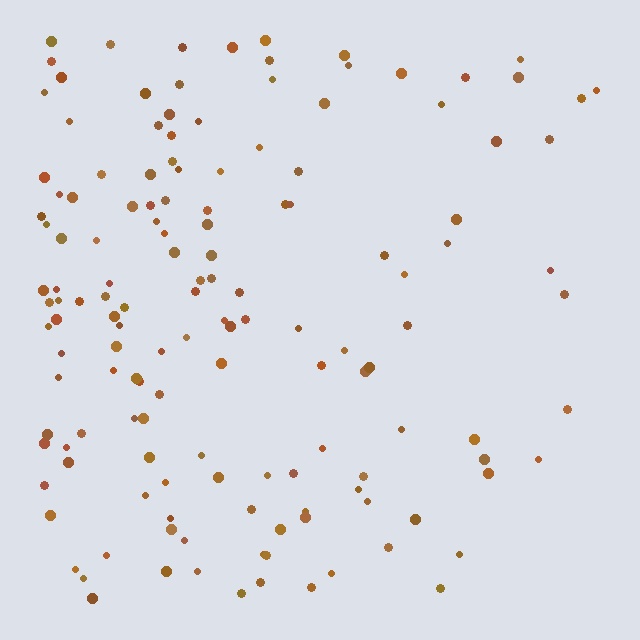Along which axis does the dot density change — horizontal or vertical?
Horizontal.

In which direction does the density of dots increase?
From right to left, with the left side densest.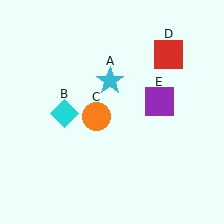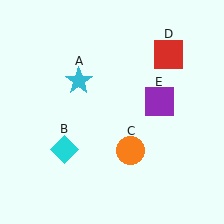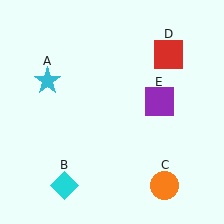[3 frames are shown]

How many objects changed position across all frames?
3 objects changed position: cyan star (object A), cyan diamond (object B), orange circle (object C).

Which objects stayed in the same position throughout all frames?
Red square (object D) and purple square (object E) remained stationary.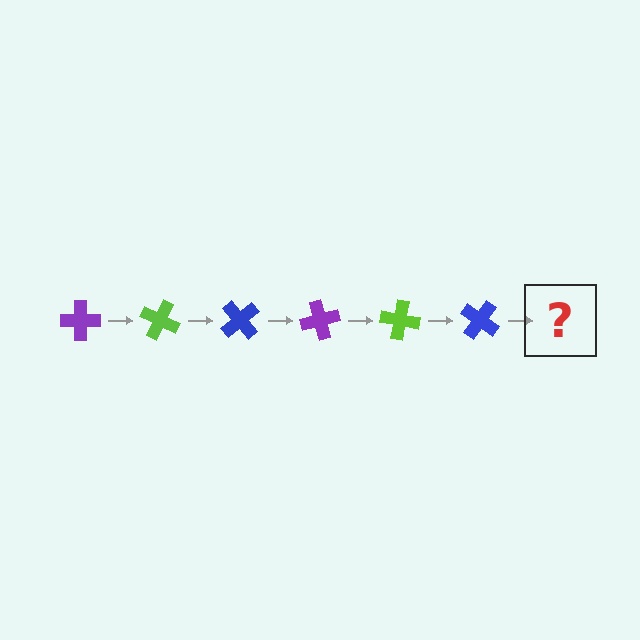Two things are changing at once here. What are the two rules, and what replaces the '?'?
The two rules are that it rotates 25 degrees each step and the color cycles through purple, lime, and blue. The '?' should be a purple cross, rotated 150 degrees from the start.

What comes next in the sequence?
The next element should be a purple cross, rotated 150 degrees from the start.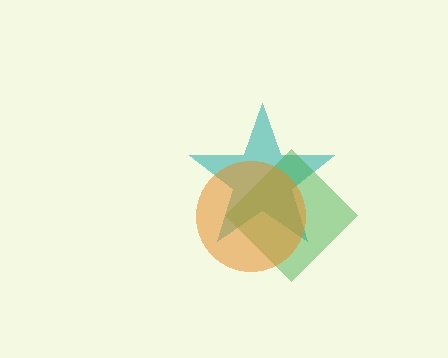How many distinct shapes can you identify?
There are 3 distinct shapes: a teal star, a green diamond, an orange circle.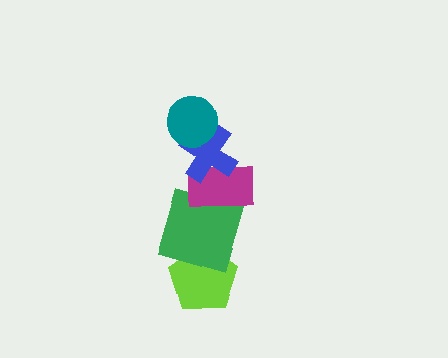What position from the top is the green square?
The green square is 4th from the top.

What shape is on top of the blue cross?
The teal circle is on top of the blue cross.